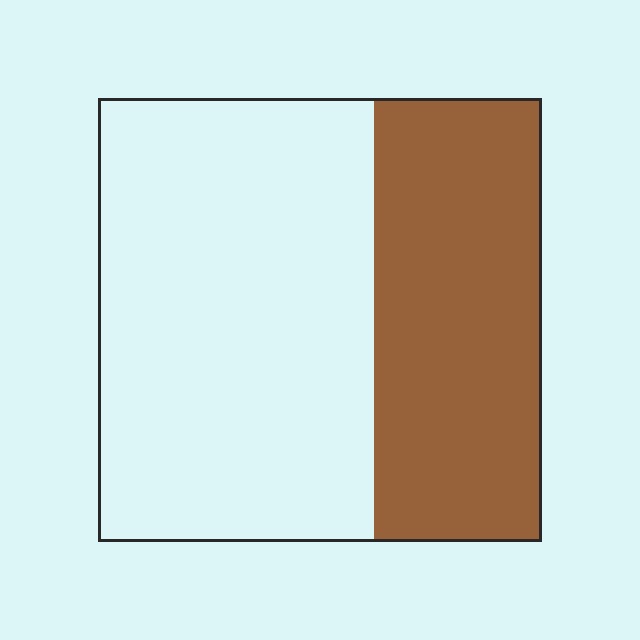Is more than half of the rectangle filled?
No.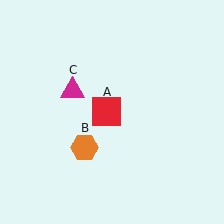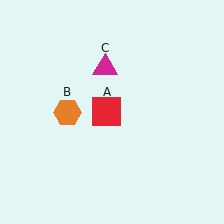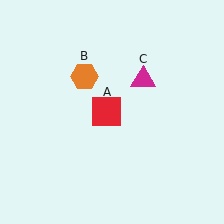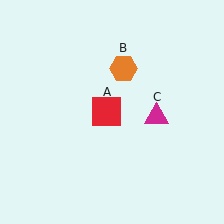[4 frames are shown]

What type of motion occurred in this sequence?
The orange hexagon (object B), magenta triangle (object C) rotated clockwise around the center of the scene.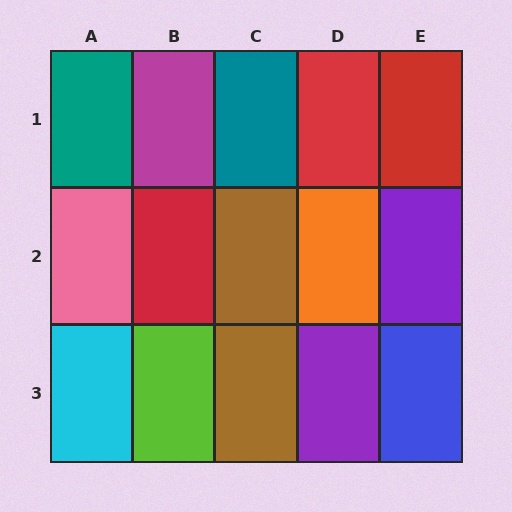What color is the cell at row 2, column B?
Red.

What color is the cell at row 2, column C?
Brown.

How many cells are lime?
1 cell is lime.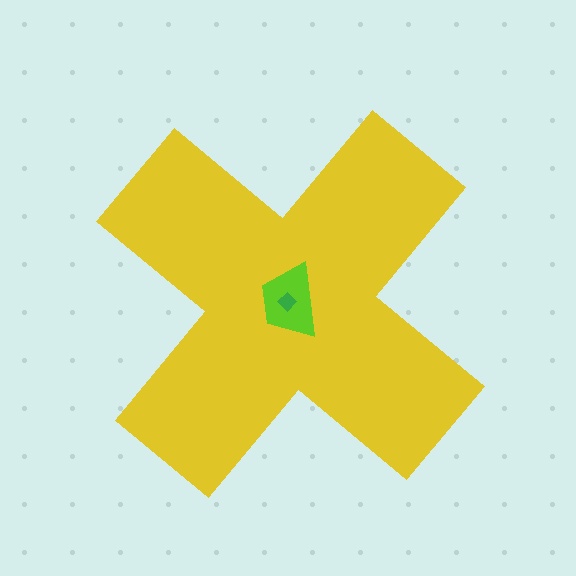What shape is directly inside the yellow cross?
The lime trapezoid.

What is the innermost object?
The green diamond.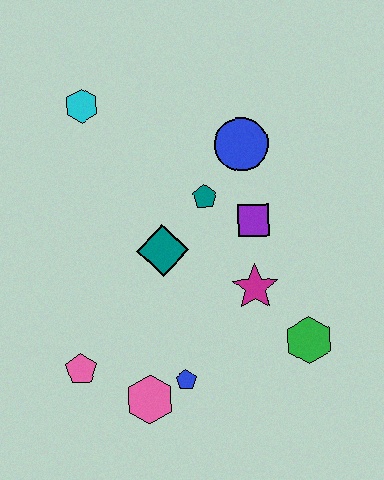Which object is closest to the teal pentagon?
The purple square is closest to the teal pentagon.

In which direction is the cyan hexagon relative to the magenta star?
The cyan hexagon is above the magenta star.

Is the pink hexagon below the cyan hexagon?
Yes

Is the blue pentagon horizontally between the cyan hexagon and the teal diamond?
No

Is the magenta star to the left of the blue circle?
No